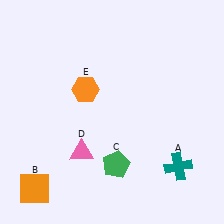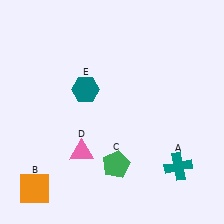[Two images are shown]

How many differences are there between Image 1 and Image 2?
There is 1 difference between the two images.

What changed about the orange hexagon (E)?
In Image 1, E is orange. In Image 2, it changed to teal.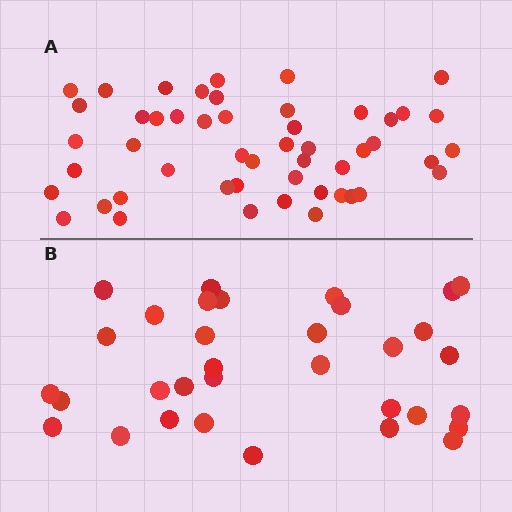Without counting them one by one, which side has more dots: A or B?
Region A (the top region) has more dots.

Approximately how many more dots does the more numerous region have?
Region A has approximately 15 more dots than region B.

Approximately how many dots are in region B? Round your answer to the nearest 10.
About 30 dots. (The exact count is 33, which rounds to 30.)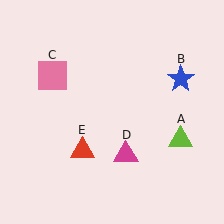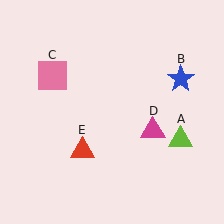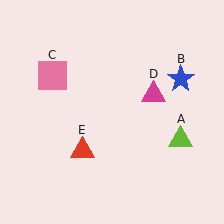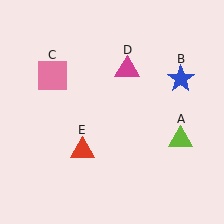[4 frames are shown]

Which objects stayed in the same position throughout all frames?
Lime triangle (object A) and blue star (object B) and pink square (object C) and red triangle (object E) remained stationary.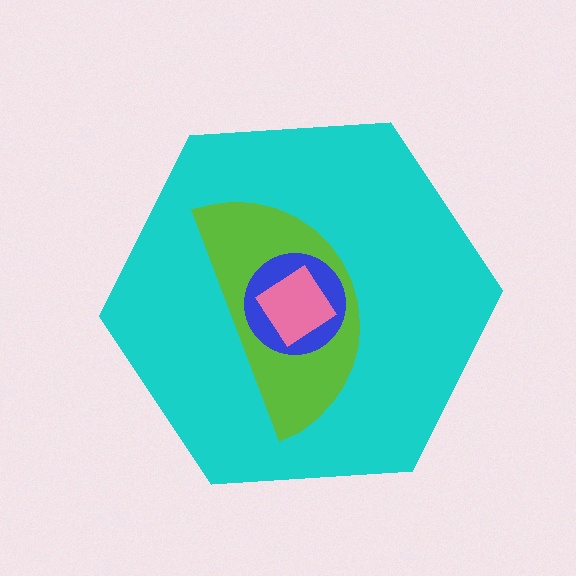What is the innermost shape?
The pink diamond.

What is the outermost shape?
The cyan hexagon.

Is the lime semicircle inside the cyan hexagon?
Yes.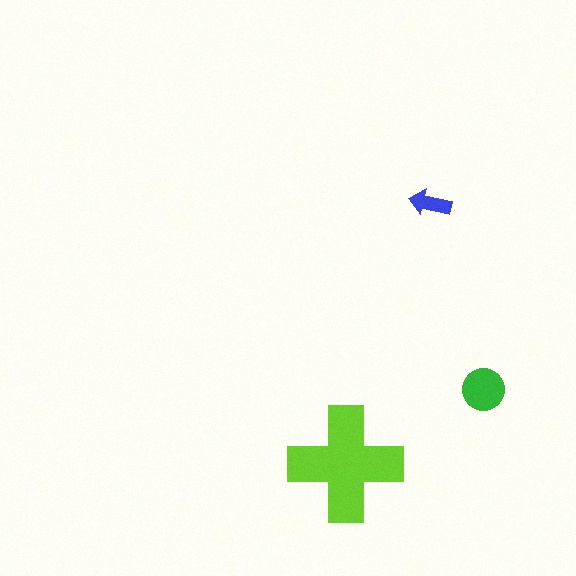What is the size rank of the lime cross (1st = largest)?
1st.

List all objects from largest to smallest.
The lime cross, the green circle, the blue arrow.